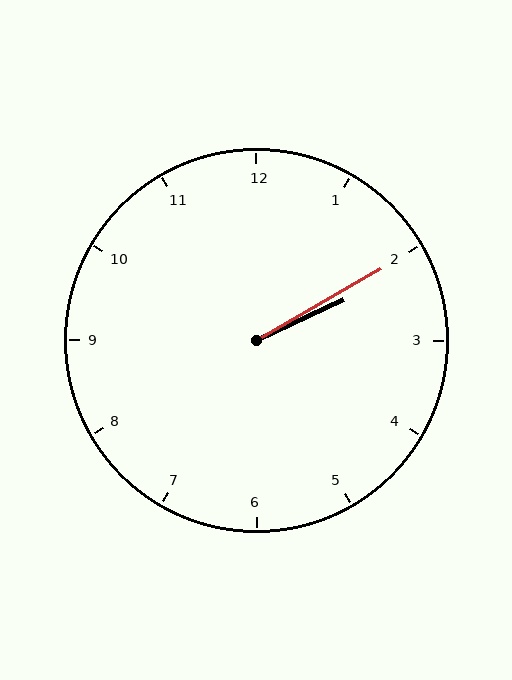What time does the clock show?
2:10.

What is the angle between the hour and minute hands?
Approximately 5 degrees.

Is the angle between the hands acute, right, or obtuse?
It is acute.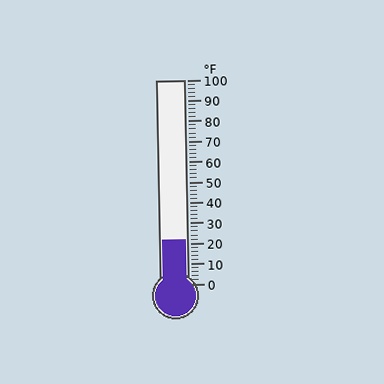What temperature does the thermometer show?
The thermometer shows approximately 22°F.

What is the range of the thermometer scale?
The thermometer scale ranges from 0°F to 100°F.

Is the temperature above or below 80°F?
The temperature is below 80°F.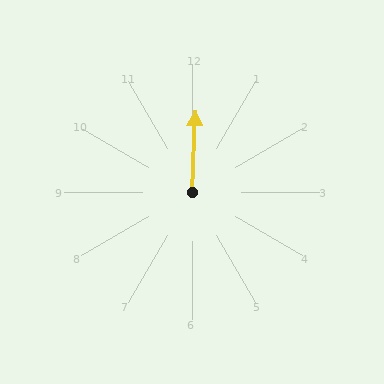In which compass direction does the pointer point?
North.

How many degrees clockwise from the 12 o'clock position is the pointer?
Approximately 2 degrees.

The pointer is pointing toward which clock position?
Roughly 12 o'clock.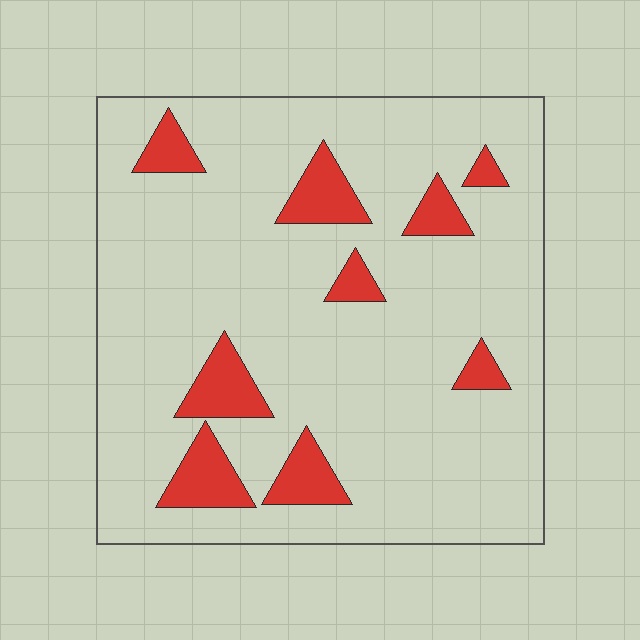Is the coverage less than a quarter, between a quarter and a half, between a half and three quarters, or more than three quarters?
Less than a quarter.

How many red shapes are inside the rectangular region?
9.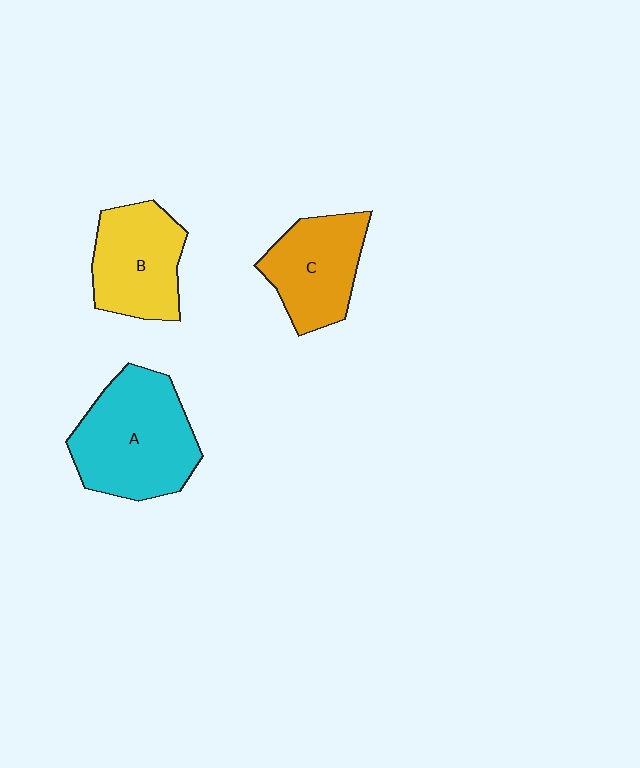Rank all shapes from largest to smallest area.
From largest to smallest: A (cyan), B (yellow), C (orange).